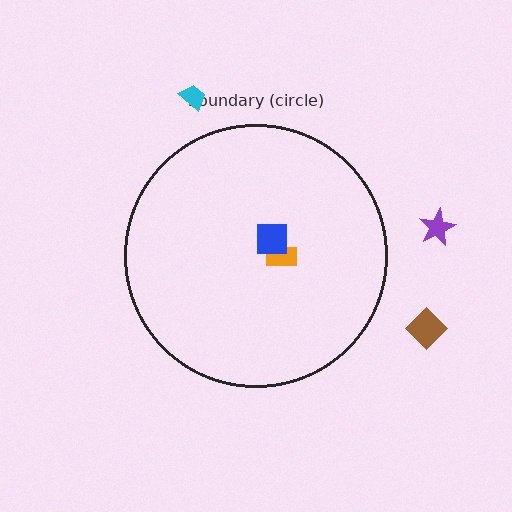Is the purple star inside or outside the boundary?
Outside.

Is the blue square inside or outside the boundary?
Inside.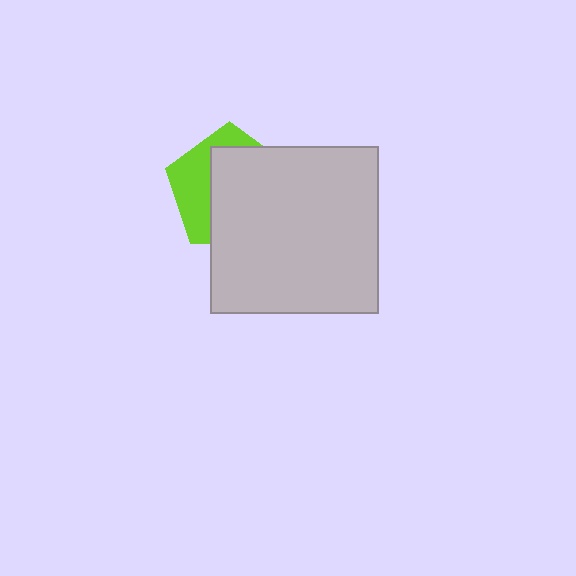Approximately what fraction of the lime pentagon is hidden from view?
Roughly 64% of the lime pentagon is hidden behind the light gray square.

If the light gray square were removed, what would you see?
You would see the complete lime pentagon.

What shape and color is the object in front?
The object in front is a light gray square.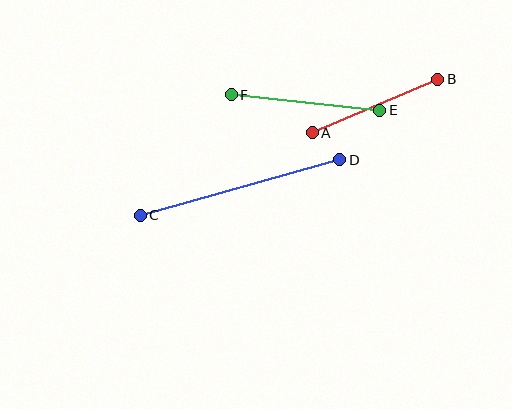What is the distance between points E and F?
The distance is approximately 149 pixels.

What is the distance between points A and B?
The distance is approximately 136 pixels.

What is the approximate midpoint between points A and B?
The midpoint is at approximately (375, 106) pixels.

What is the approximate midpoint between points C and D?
The midpoint is at approximately (240, 187) pixels.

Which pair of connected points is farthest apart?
Points C and D are farthest apart.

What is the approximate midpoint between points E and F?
The midpoint is at approximately (306, 103) pixels.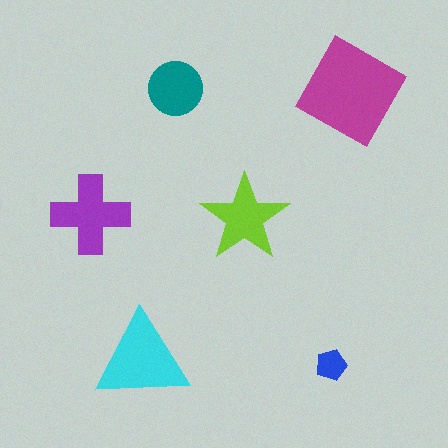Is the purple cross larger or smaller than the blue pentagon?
Larger.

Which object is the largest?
The magenta square.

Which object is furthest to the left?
The purple cross is leftmost.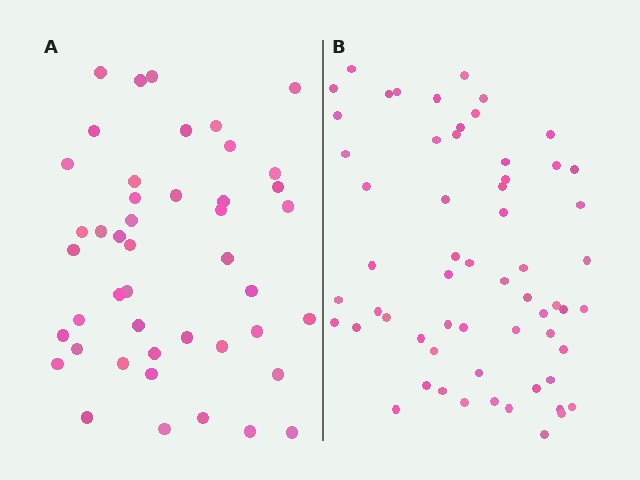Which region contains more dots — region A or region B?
Region B (the right region) has more dots.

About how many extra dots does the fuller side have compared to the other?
Region B has approximately 15 more dots than region A.